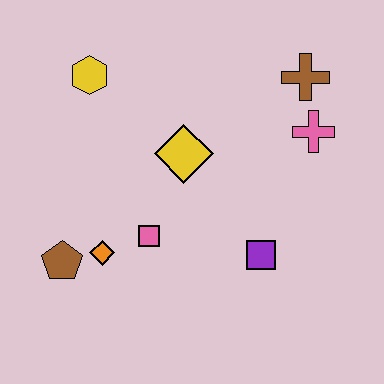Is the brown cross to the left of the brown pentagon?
No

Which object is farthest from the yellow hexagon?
The purple square is farthest from the yellow hexagon.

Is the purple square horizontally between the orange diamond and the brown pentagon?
No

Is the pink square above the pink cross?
No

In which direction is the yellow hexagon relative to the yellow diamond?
The yellow hexagon is to the left of the yellow diamond.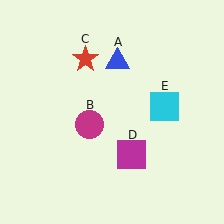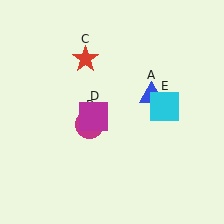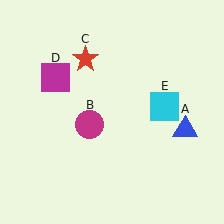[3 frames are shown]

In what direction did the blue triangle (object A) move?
The blue triangle (object A) moved down and to the right.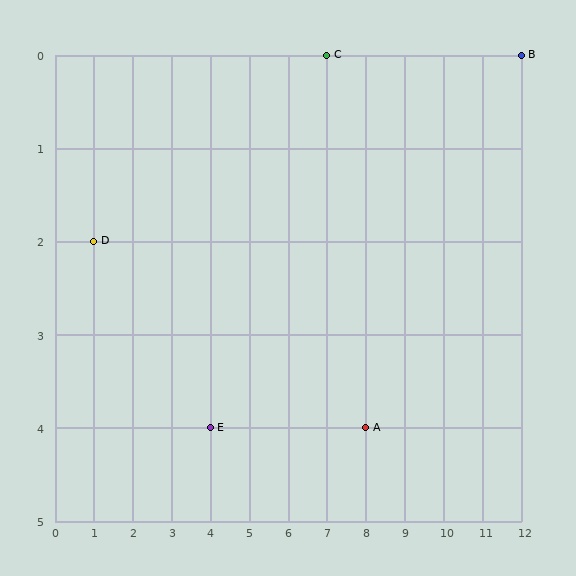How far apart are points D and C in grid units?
Points D and C are 6 columns and 2 rows apart (about 6.3 grid units diagonally).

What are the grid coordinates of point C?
Point C is at grid coordinates (7, 0).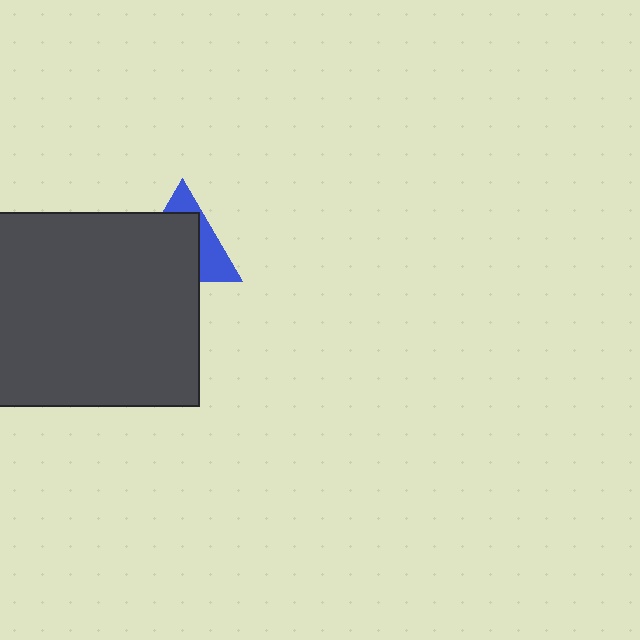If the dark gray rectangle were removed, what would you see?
You would see the complete blue triangle.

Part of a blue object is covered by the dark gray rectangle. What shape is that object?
It is a triangle.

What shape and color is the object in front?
The object in front is a dark gray rectangle.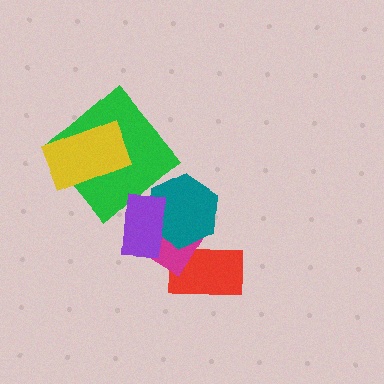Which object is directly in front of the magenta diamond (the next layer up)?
The teal hexagon is directly in front of the magenta diamond.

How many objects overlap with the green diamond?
1 object overlaps with the green diamond.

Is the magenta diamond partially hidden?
Yes, it is partially covered by another shape.